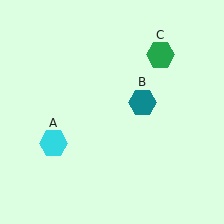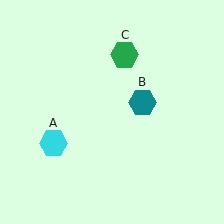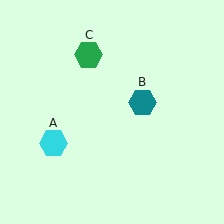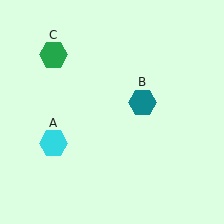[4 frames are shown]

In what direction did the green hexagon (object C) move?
The green hexagon (object C) moved left.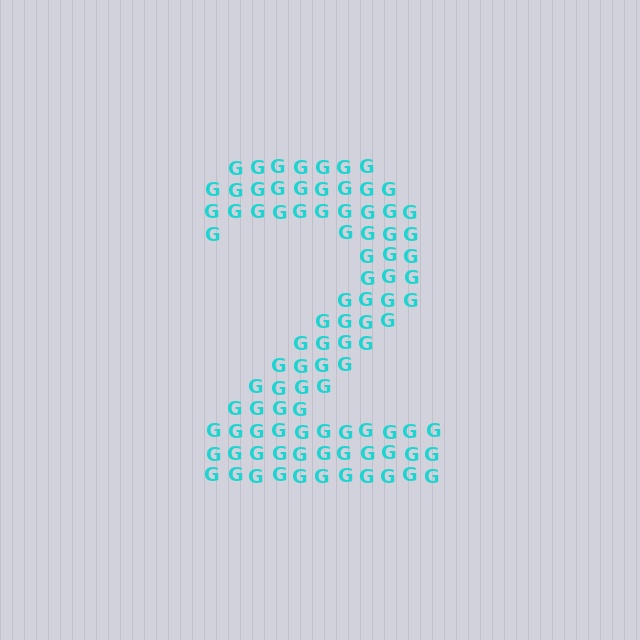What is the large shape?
The large shape is the digit 2.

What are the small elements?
The small elements are letter G's.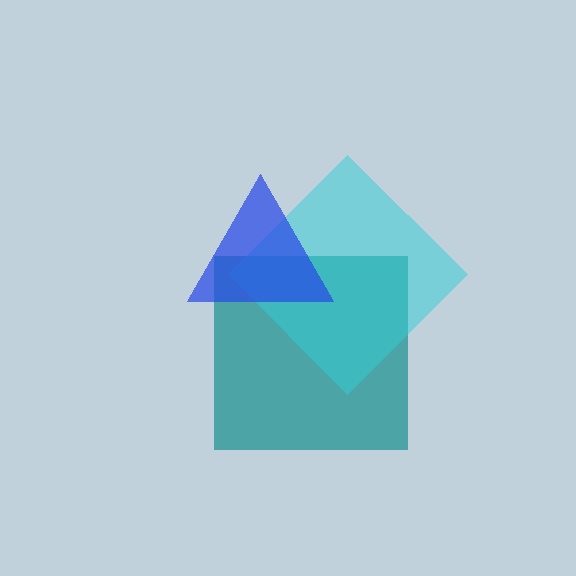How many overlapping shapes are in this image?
There are 3 overlapping shapes in the image.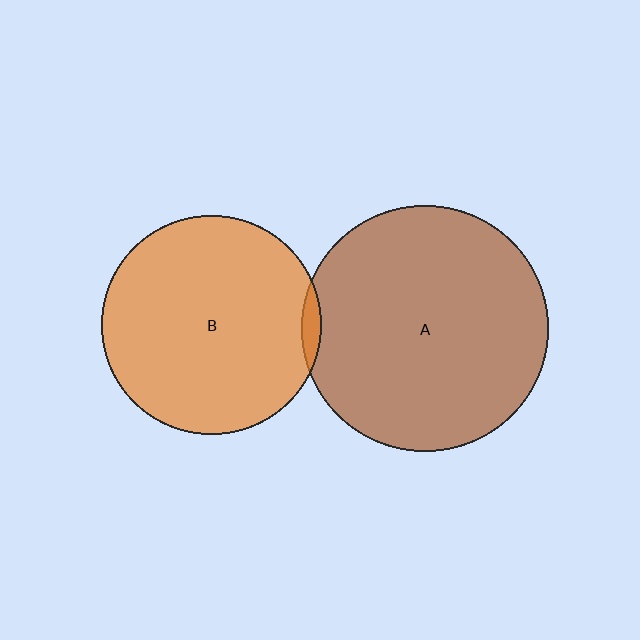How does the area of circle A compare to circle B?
Approximately 1.3 times.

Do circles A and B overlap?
Yes.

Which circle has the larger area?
Circle A (brown).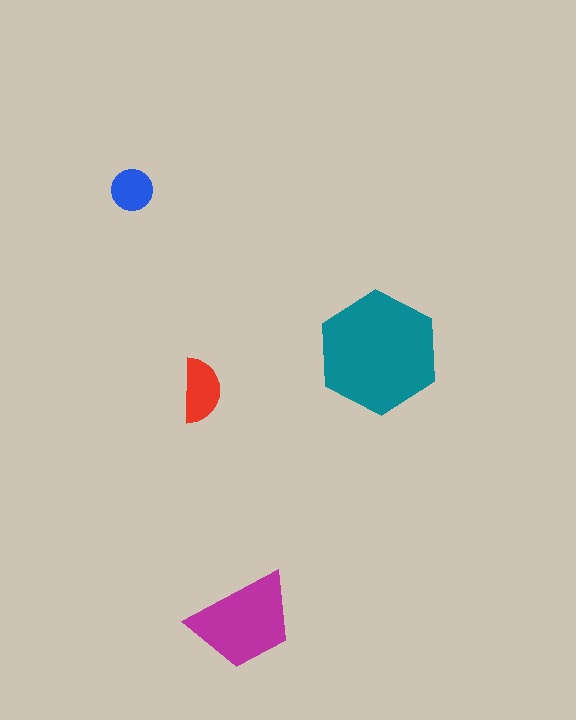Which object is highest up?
The blue circle is topmost.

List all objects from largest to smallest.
The teal hexagon, the magenta trapezoid, the red semicircle, the blue circle.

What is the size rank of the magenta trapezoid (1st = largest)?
2nd.